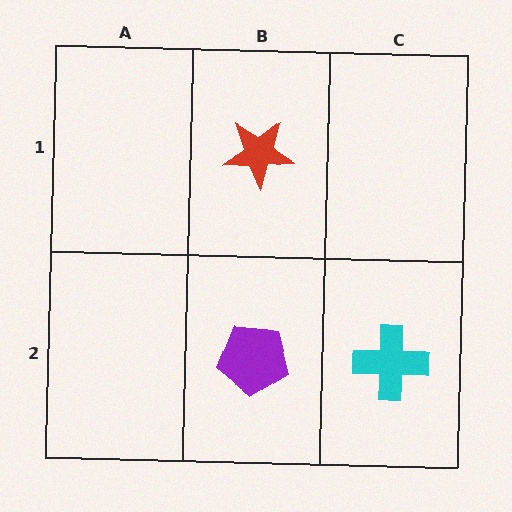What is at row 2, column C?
A cyan cross.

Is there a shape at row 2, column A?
No, that cell is empty.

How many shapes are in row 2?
2 shapes.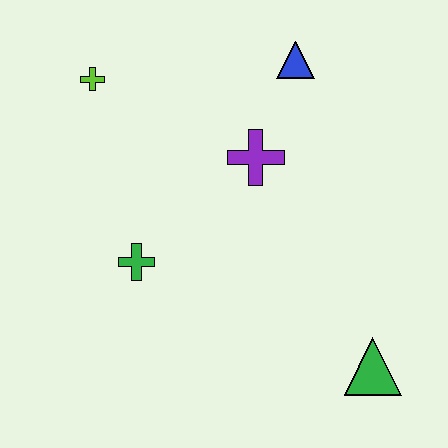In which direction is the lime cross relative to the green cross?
The lime cross is above the green cross.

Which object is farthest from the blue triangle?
The green triangle is farthest from the blue triangle.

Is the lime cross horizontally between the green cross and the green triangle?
No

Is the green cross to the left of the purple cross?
Yes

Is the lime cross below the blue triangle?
Yes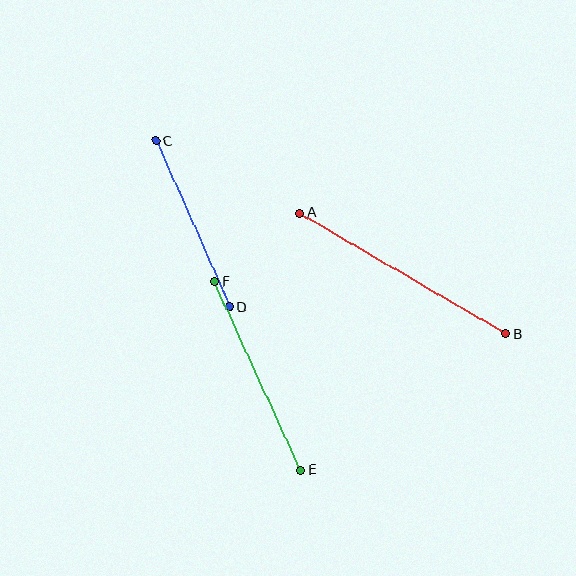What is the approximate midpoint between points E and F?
The midpoint is at approximately (258, 376) pixels.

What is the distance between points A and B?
The distance is approximately 239 pixels.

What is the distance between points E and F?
The distance is approximately 208 pixels.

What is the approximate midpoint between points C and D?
The midpoint is at approximately (193, 224) pixels.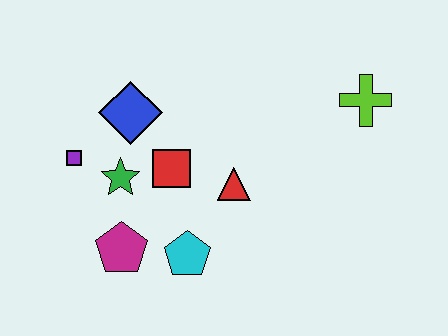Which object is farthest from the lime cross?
The purple square is farthest from the lime cross.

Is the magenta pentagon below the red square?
Yes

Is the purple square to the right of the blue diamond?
No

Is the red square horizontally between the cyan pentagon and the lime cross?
No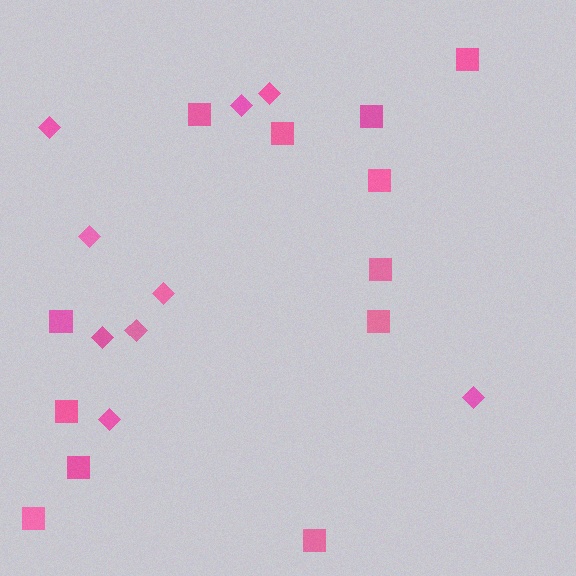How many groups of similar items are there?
There are 2 groups: one group of squares (12) and one group of diamonds (9).